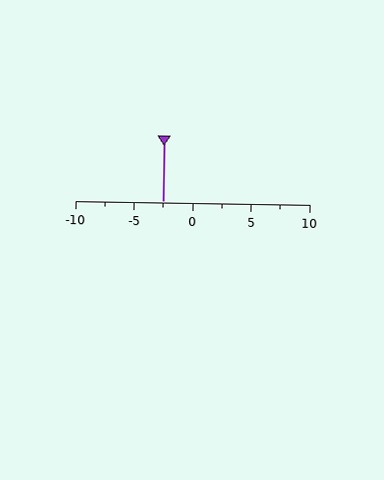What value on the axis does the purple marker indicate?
The marker indicates approximately -2.5.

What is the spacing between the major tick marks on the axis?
The major ticks are spaced 5 apart.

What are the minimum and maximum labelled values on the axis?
The axis runs from -10 to 10.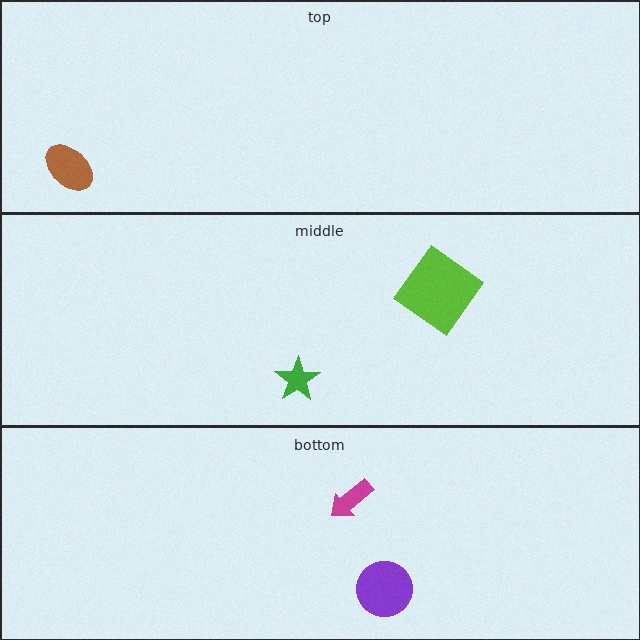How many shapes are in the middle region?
2.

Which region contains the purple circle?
The bottom region.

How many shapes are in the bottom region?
2.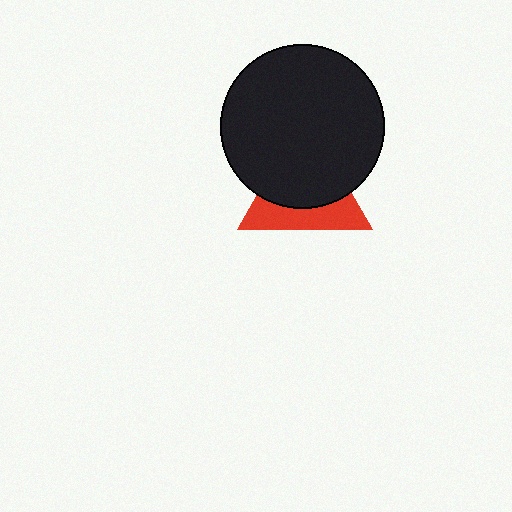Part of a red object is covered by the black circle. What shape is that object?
It is a triangle.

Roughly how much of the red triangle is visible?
A small part of it is visible (roughly 39%).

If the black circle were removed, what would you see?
You would see the complete red triangle.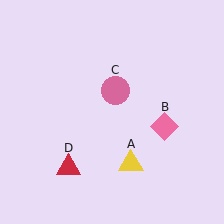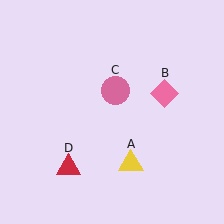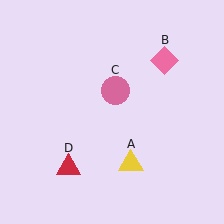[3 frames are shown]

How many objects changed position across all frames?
1 object changed position: pink diamond (object B).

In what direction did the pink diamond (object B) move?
The pink diamond (object B) moved up.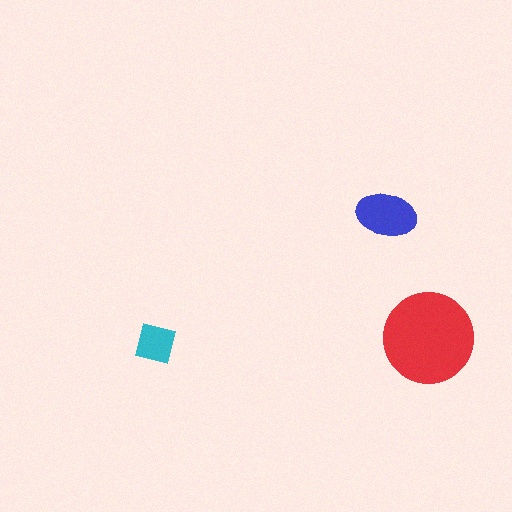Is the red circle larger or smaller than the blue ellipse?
Larger.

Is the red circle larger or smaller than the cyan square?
Larger.